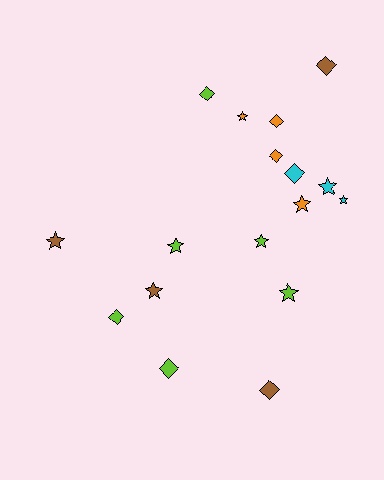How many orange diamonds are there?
There are 2 orange diamonds.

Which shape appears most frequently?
Star, with 9 objects.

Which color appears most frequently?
Lime, with 6 objects.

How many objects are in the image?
There are 17 objects.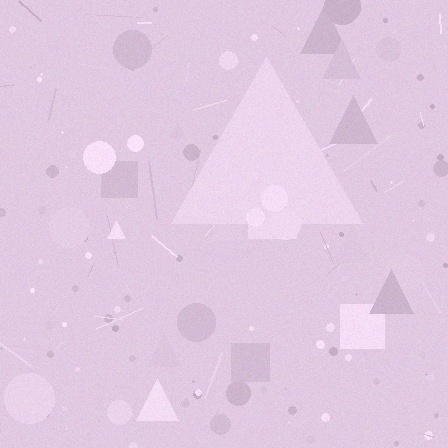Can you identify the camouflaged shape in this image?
The camouflaged shape is a triangle.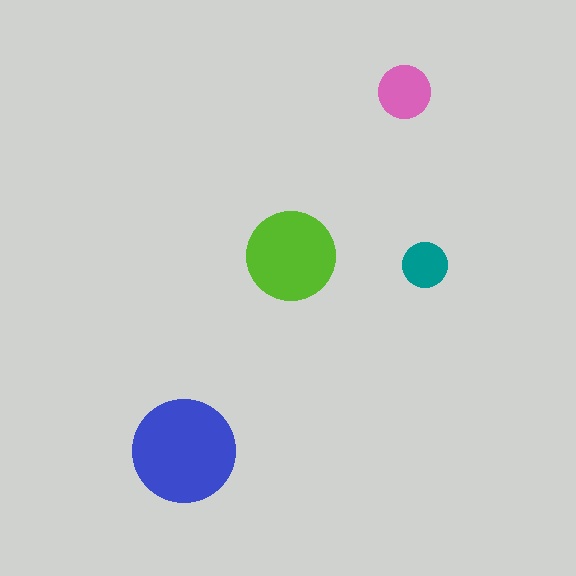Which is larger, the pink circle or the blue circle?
The blue one.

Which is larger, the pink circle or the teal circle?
The pink one.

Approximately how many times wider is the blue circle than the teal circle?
About 2.5 times wider.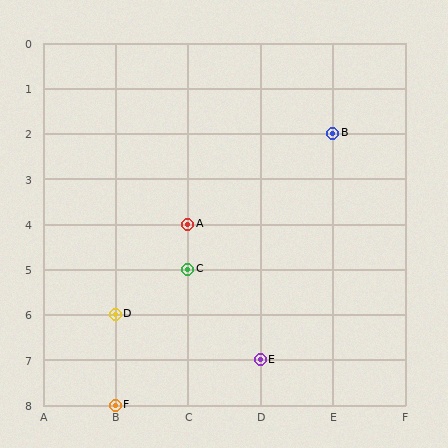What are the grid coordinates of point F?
Point F is at grid coordinates (B, 8).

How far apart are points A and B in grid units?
Points A and B are 2 columns and 2 rows apart (about 2.8 grid units diagonally).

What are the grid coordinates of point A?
Point A is at grid coordinates (C, 4).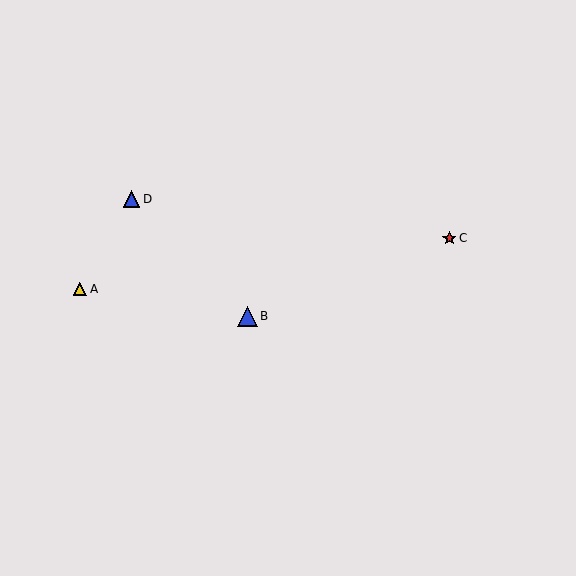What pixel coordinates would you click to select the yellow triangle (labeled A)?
Click at (80, 289) to select the yellow triangle A.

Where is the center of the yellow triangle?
The center of the yellow triangle is at (80, 289).